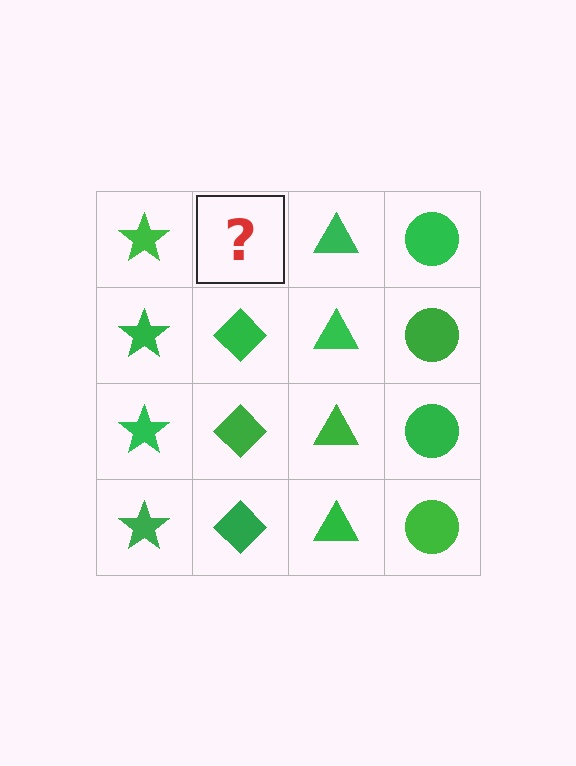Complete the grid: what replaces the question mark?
The question mark should be replaced with a green diamond.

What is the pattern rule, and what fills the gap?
The rule is that each column has a consistent shape. The gap should be filled with a green diamond.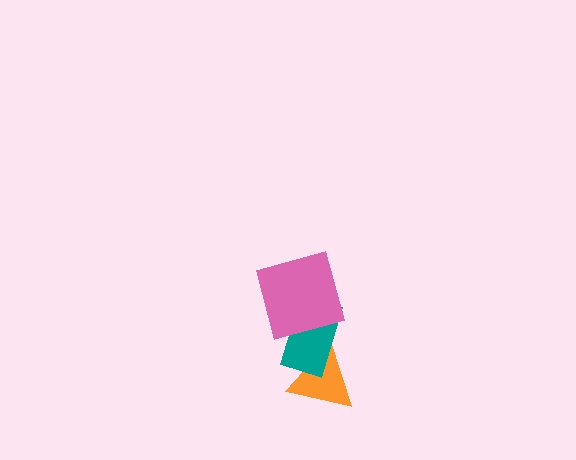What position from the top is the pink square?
The pink square is 1st from the top.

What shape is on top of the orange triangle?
The teal rectangle is on top of the orange triangle.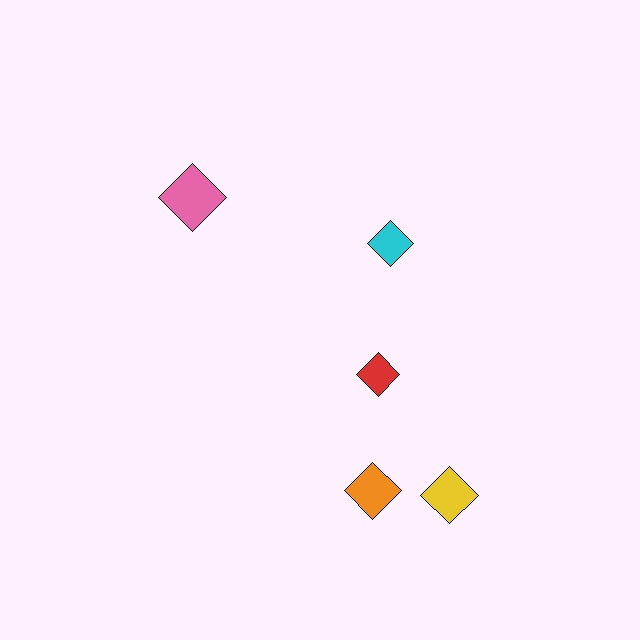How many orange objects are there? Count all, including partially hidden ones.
There is 1 orange object.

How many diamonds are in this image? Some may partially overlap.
There are 5 diamonds.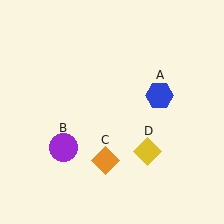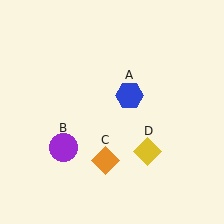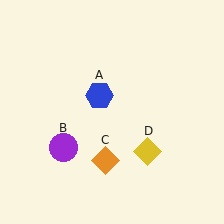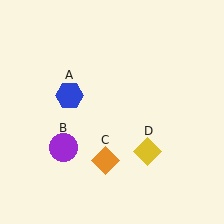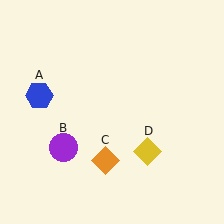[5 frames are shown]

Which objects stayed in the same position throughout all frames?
Purple circle (object B) and orange diamond (object C) and yellow diamond (object D) remained stationary.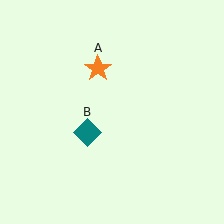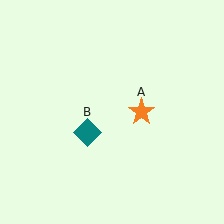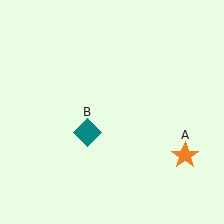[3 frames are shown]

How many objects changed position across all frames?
1 object changed position: orange star (object A).